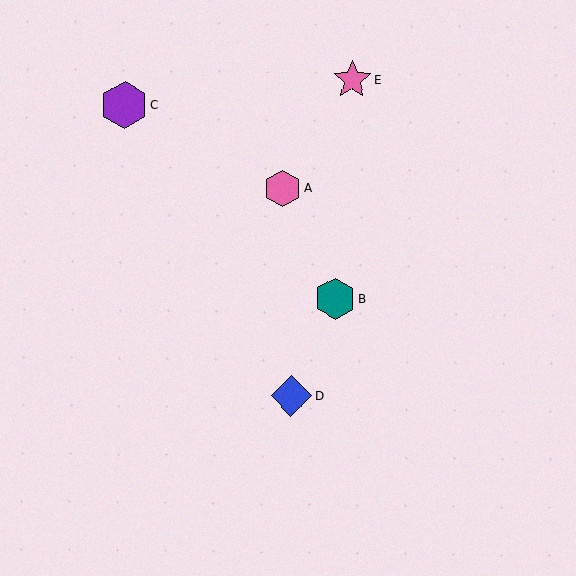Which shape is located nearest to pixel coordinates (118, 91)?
The purple hexagon (labeled C) at (124, 105) is nearest to that location.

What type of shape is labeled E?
Shape E is a pink star.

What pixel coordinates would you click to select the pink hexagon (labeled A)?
Click at (283, 188) to select the pink hexagon A.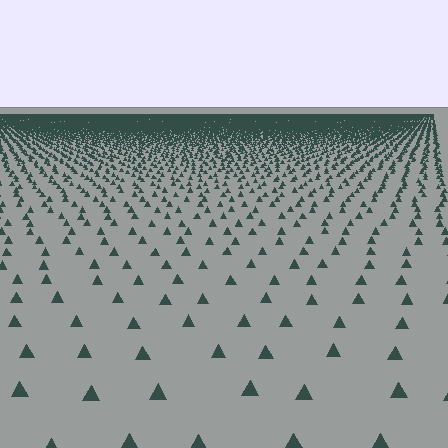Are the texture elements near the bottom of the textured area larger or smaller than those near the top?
Larger. Near the bottom, elements are closer to the viewer and appear at a bigger on-screen size.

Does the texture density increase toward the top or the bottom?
Density increases toward the top.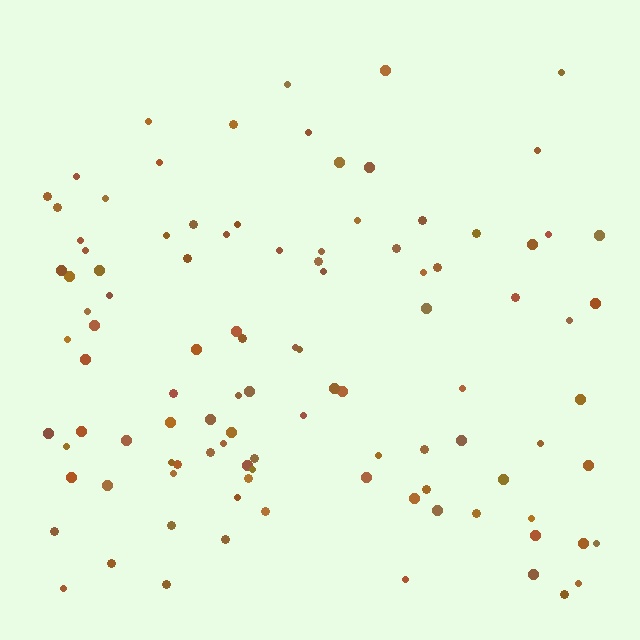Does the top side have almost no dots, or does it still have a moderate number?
Still a moderate number, just noticeably fewer than the bottom.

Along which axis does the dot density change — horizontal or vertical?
Vertical.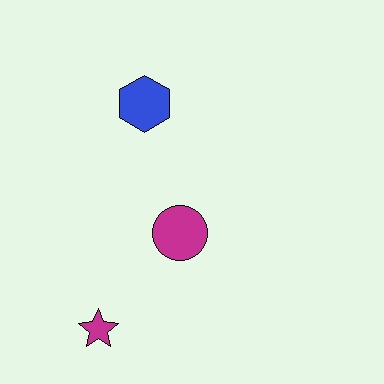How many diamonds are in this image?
There are no diamonds.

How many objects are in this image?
There are 3 objects.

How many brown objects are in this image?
There are no brown objects.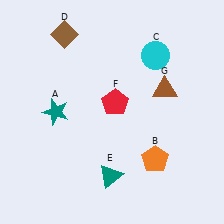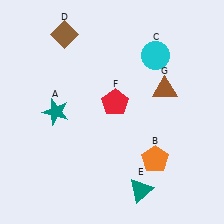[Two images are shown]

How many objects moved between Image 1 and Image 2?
1 object moved between the two images.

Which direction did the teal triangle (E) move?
The teal triangle (E) moved right.